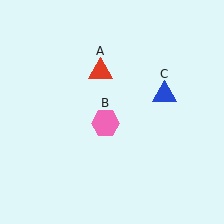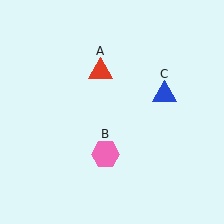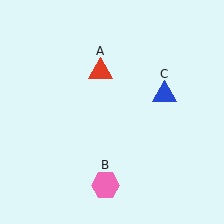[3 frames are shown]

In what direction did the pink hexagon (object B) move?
The pink hexagon (object B) moved down.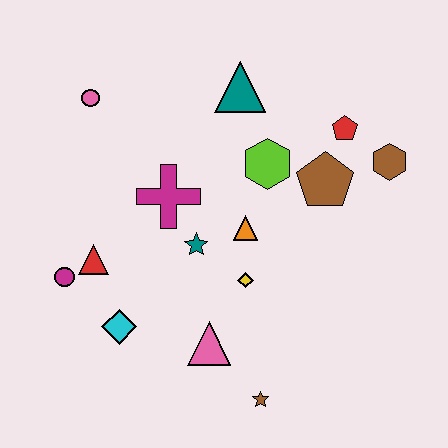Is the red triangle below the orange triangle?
Yes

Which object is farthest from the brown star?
The pink circle is farthest from the brown star.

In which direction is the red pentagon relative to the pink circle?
The red pentagon is to the right of the pink circle.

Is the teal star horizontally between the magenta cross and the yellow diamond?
Yes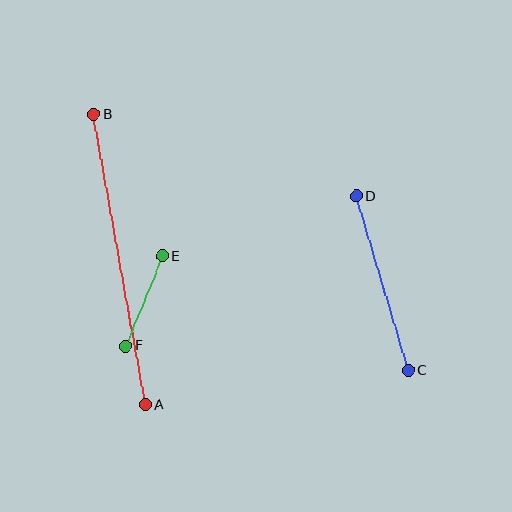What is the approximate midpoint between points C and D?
The midpoint is at approximately (382, 283) pixels.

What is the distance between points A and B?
The distance is approximately 295 pixels.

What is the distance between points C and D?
The distance is approximately 182 pixels.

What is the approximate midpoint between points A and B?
The midpoint is at approximately (120, 260) pixels.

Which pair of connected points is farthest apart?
Points A and B are farthest apart.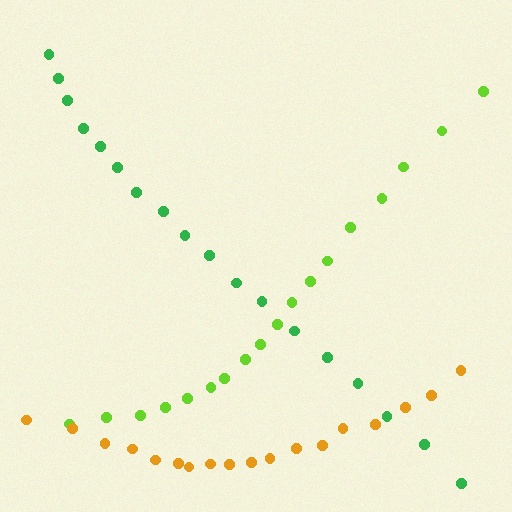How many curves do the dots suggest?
There are 3 distinct paths.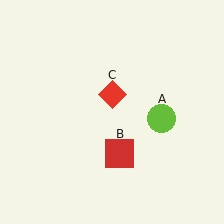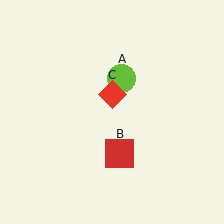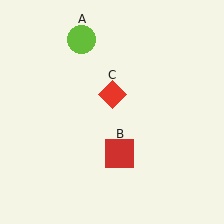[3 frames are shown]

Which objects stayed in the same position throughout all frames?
Red square (object B) and red diamond (object C) remained stationary.